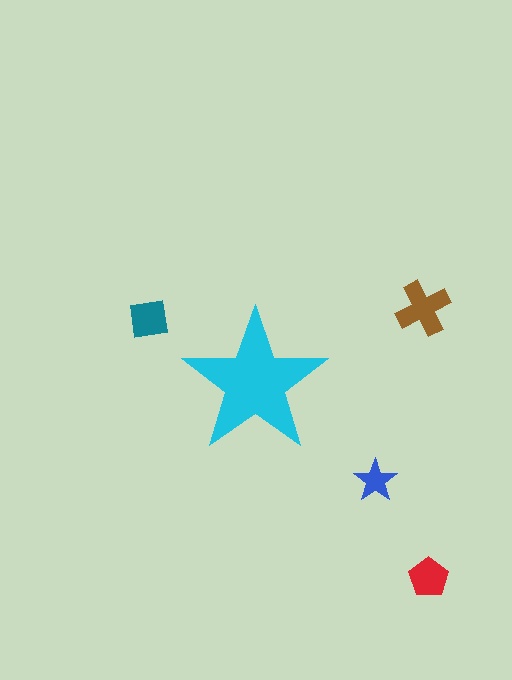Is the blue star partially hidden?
No, the blue star is fully visible.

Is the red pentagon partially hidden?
No, the red pentagon is fully visible.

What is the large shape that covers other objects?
A cyan star.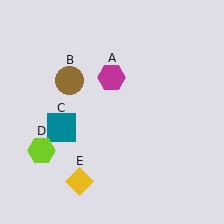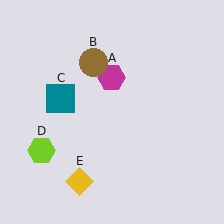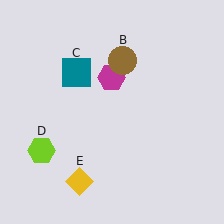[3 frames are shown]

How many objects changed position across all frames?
2 objects changed position: brown circle (object B), teal square (object C).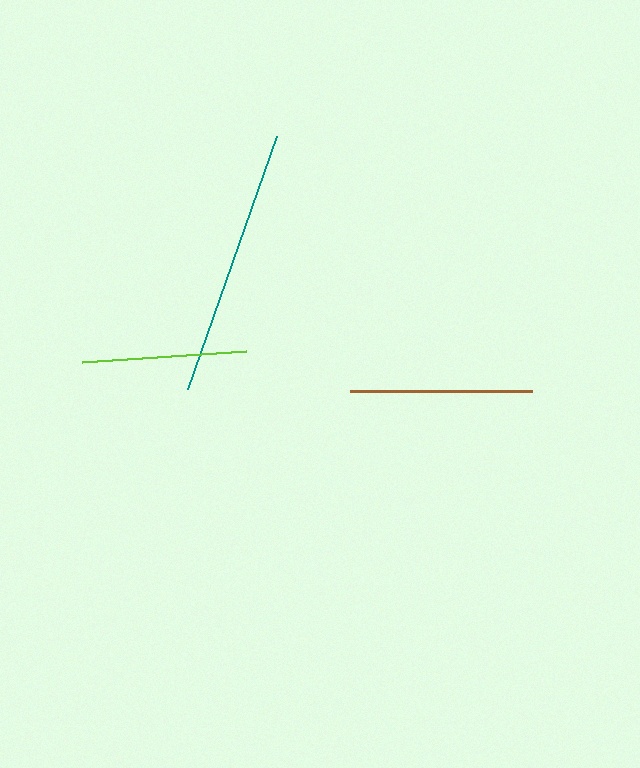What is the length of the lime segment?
The lime segment is approximately 164 pixels long.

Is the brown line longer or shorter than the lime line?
The brown line is longer than the lime line.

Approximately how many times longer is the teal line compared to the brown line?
The teal line is approximately 1.5 times the length of the brown line.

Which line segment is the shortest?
The lime line is the shortest at approximately 164 pixels.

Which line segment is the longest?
The teal line is the longest at approximately 269 pixels.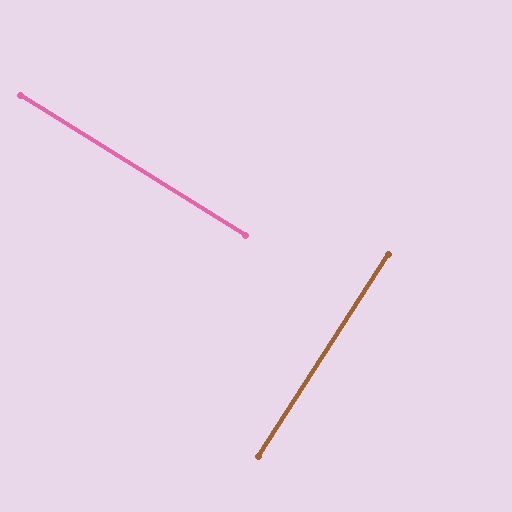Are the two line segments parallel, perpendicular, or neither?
Perpendicular — they meet at approximately 89°.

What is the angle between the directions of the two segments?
Approximately 89 degrees.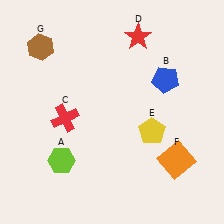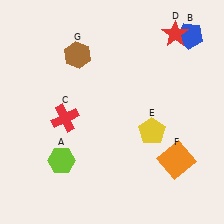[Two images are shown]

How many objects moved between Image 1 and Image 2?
3 objects moved between the two images.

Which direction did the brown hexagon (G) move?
The brown hexagon (G) moved right.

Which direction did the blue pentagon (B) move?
The blue pentagon (B) moved up.